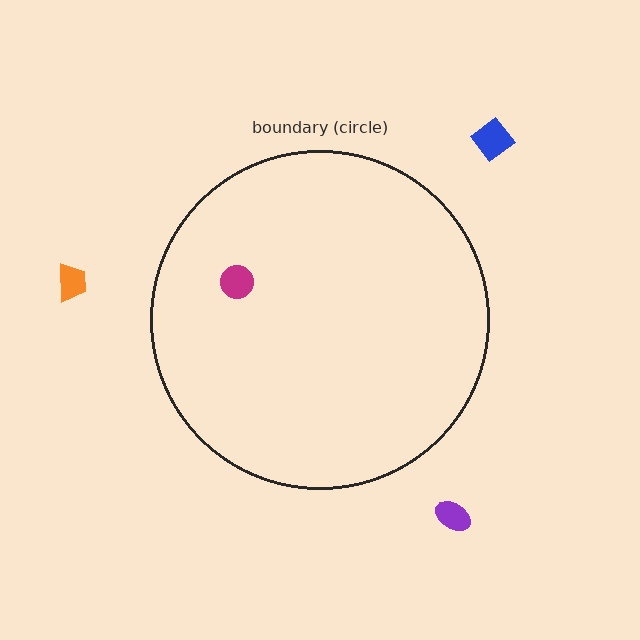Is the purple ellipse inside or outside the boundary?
Outside.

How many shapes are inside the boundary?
1 inside, 3 outside.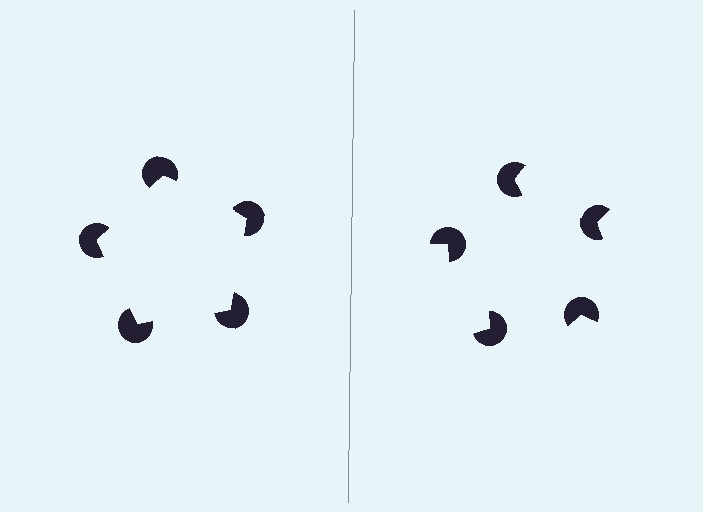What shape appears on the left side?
An illusory pentagon.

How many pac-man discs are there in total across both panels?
10 — 5 on each side.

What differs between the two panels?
The pac-man discs are positioned identically on both sides; only the wedge orientations differ. On the left they align to a pentagon; on the right they are misaligned.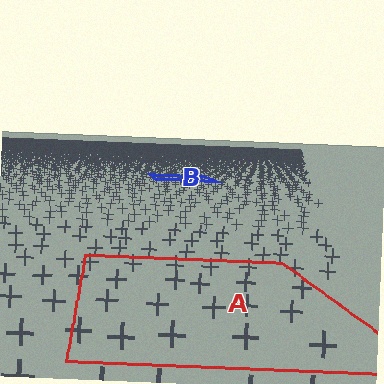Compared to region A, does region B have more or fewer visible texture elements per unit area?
Region B has more texture elements per unit area — they are packed more densely because it is farther away.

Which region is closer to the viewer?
Region A is closer. The texture elements there are larger and more spread out.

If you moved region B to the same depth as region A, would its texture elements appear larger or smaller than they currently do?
They would appear larger. At a closer depth, the same texture elements are projected at a bigger on-screen size.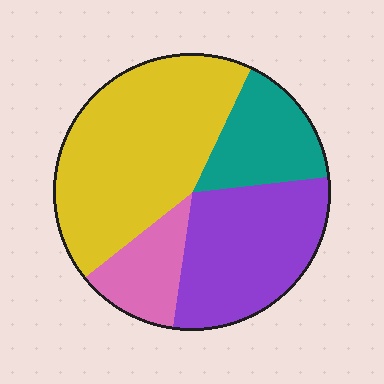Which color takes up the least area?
Pink, at roughly 10%.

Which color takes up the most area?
Yellow, at roughly 45%.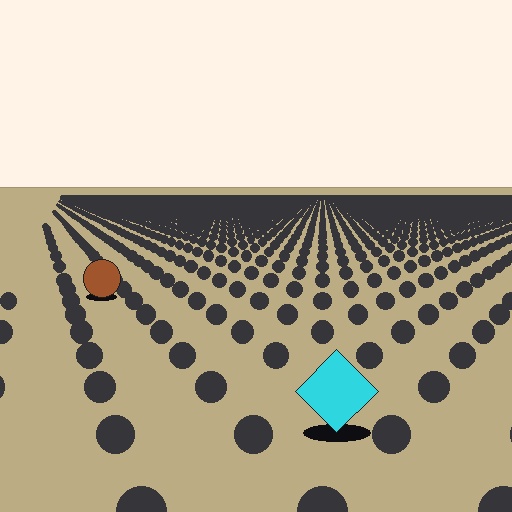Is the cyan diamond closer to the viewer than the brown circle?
Yes. The cyan diamond is closer — you can tell from the texture gradient: the ground texture is coarser near it.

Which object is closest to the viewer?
The cyan diamond is closest. The texture marks near it are larger and more spread out.